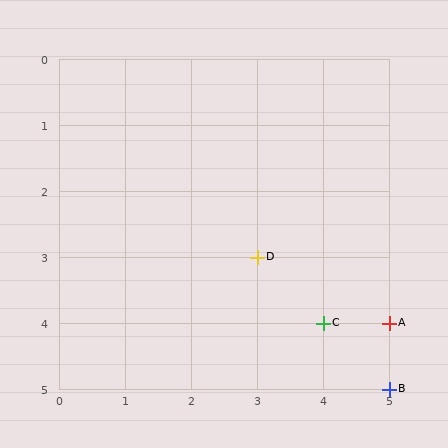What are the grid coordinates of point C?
Point C is at grid coordinates (4, 4).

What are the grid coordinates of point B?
Point B is at grid coordinates (5, 5).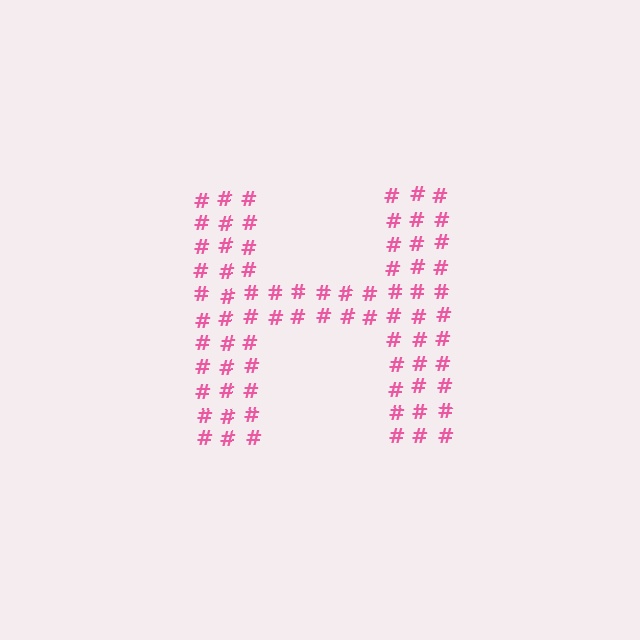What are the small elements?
The small elements are hash symbols.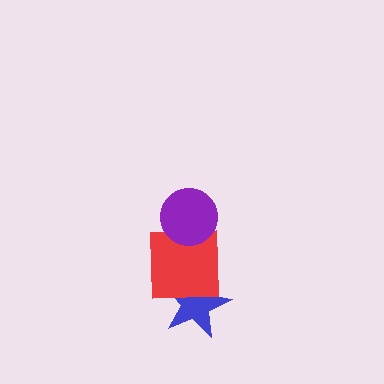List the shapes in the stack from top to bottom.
From top to bottom: the purple circle, the red square, the blue star.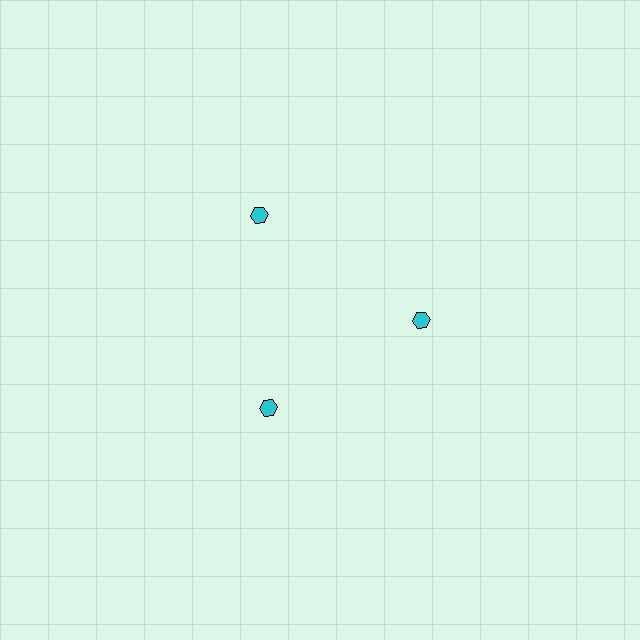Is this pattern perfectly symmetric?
No. The 3 cyan hexagons are arranged in a ring, but one element near the 11 o'clock position is pushed outward from the center, breaking the 3-fold rotational symmetry.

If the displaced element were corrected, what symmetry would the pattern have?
It would have 3-fold rotational symmetry — the pattern would map onto itself every 120 degrees.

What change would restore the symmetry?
The symmetry would be restored by moving it inward, back onto the ring so that all 3 hexagons sit at equal angles and equal distance from the center.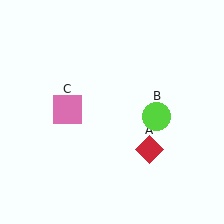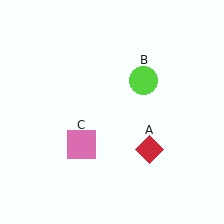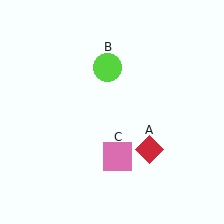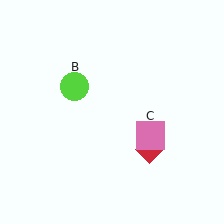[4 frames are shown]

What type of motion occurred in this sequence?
The lime circle (object B), pink square (object C) rotated counterclockwise around the center of the scene.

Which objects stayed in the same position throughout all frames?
Red diamond (object A) remained stationary.